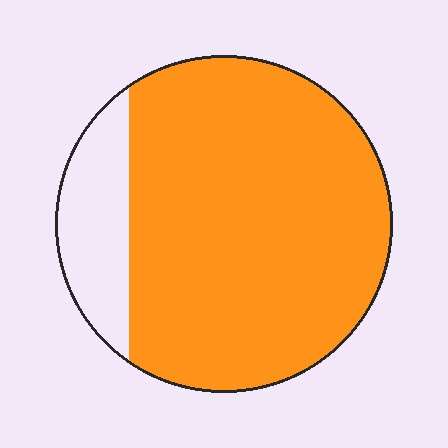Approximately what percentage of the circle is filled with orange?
Approximately 85%.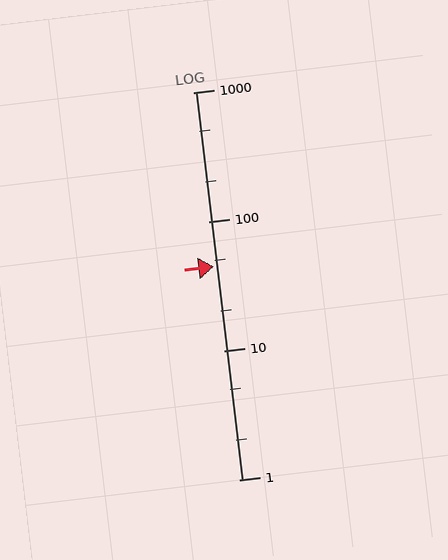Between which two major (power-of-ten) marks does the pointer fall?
The pointer is between 10 and 100.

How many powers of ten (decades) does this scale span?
The scale spans 3 decades, from 1 to 1000.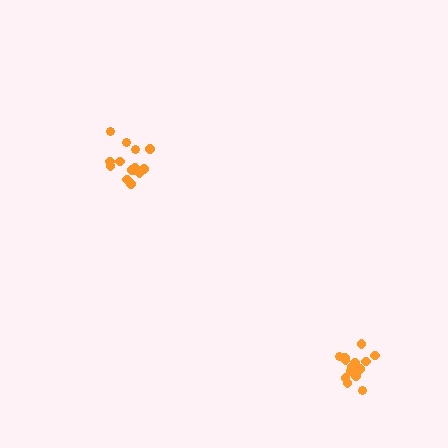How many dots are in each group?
Group 1: 14 dots, Group 2: 14 dots (28 total).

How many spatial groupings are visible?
There are 2 spatial groupings.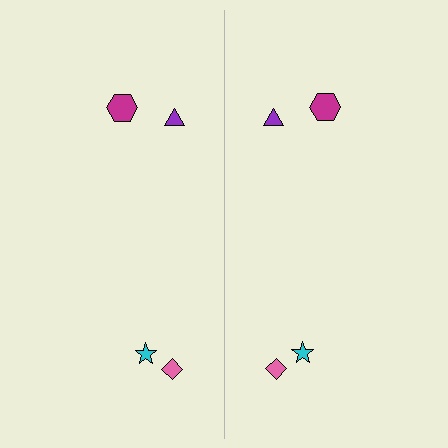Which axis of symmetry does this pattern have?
The pattern has a vertical axis of symmetry running through the center of the image.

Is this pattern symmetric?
Yes, this pattern has bilateral (reflection) symmetry.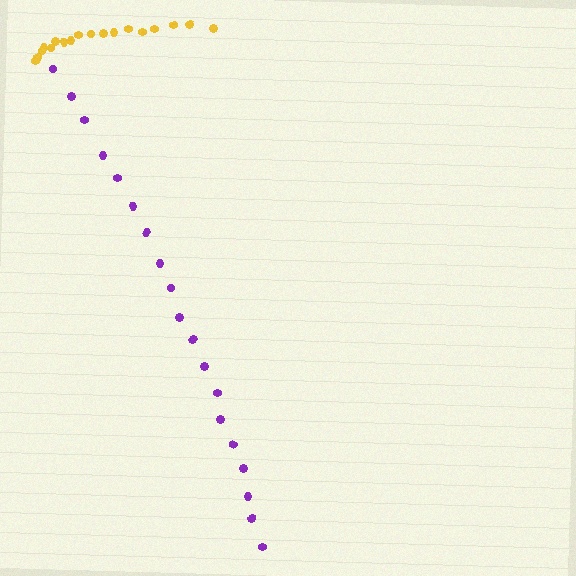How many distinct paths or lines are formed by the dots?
There are 2 distinct paths.